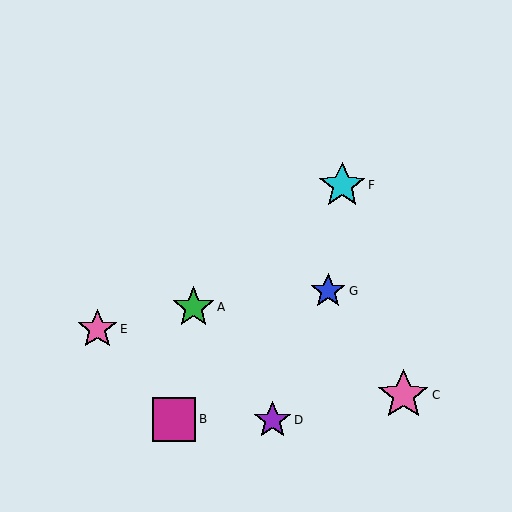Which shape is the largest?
The pink star (labeled C) is the largest.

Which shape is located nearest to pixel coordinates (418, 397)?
The pink star (labeled C) at (403, 395) is nearest to that location.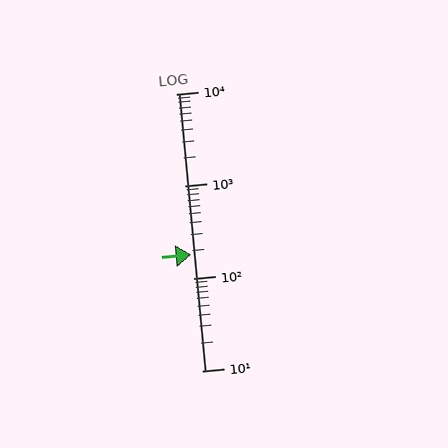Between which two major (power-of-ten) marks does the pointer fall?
The pointer is between 100 and 1000.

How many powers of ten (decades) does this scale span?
The scale spans 3 decades, from 10 to 10000.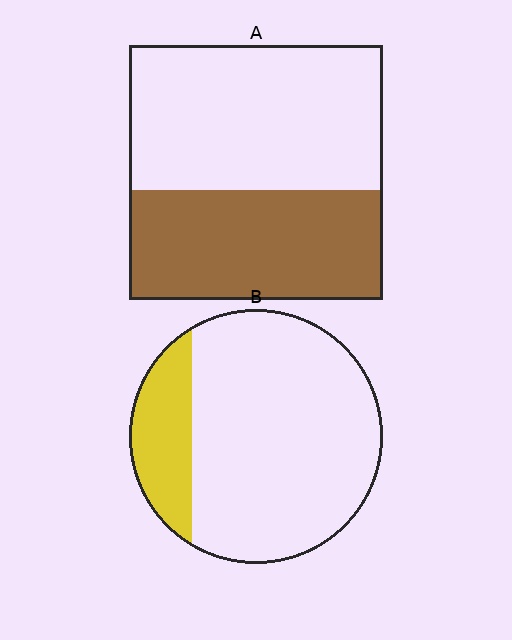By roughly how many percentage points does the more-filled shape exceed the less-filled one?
By roughly 25 percentage points (A over B).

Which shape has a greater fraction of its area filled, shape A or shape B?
Shape A.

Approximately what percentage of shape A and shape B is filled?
A is approximately 45% and B is approximately 20%.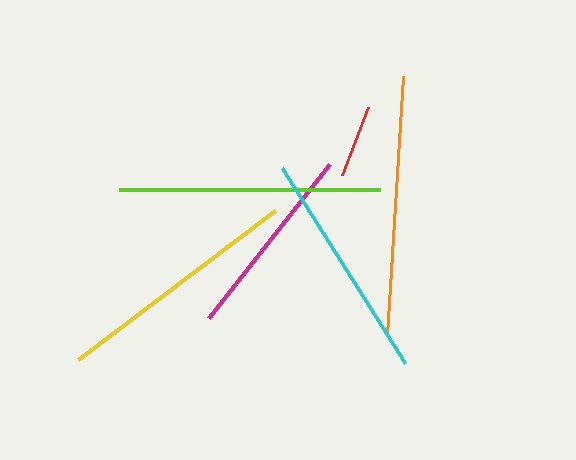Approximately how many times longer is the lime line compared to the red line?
The lime line is approximately 3.6 times the length of the red line.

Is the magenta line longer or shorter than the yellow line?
The yellow line is longer than the magenta line.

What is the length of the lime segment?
The lime segment is approximately 261 pixels long.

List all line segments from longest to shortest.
From longest to shortest: lime, orange, yellow, cyan, magenta, red.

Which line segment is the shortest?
The red line is the shortest at approximately 73 pixels.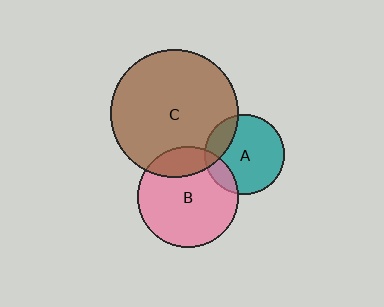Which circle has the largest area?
Circle C (brown).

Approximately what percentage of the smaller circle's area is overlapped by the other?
Approximately 20%.